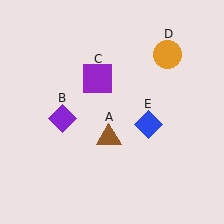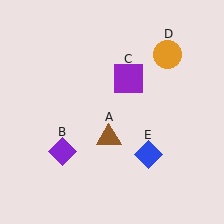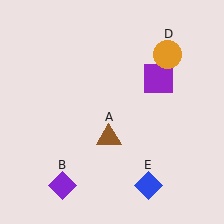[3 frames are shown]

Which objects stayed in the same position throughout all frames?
Brown triangle (object A) and orange circle (object D) remained stationary.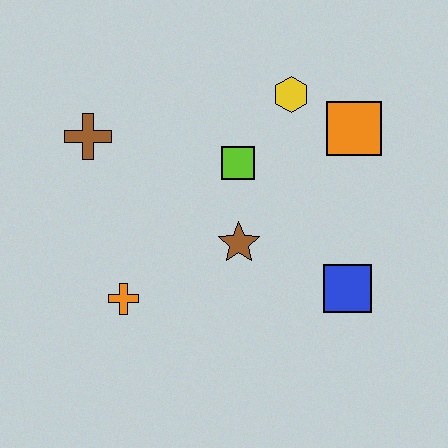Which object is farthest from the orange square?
The orange cross is farthest from the orange square.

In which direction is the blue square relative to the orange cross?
The blue square is to the right of the orange cross.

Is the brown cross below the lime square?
No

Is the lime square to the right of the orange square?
No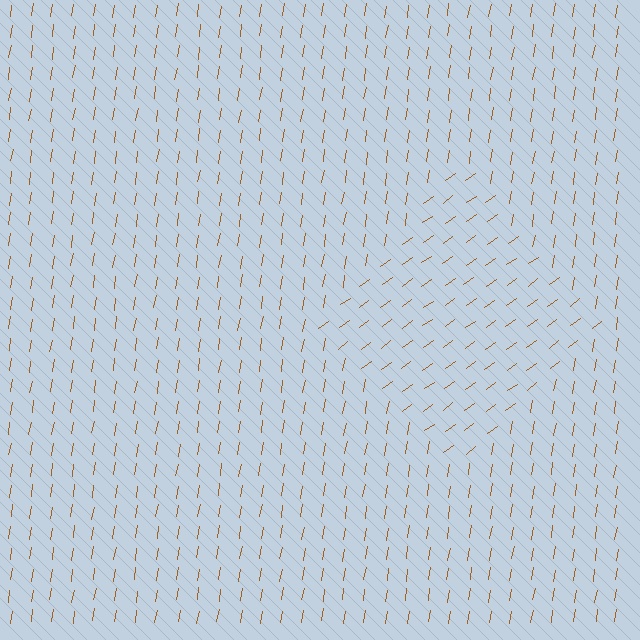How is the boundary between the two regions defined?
The boundary is defined purely by a change in line orientation (approximately 45 degrees difference). All lines are the same color and thickness.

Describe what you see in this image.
The image is filled with small brown line segments. A diamond region in the image has lines oriented differently from the surrounding lines, creating a visible texture boundary.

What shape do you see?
I see a diamond.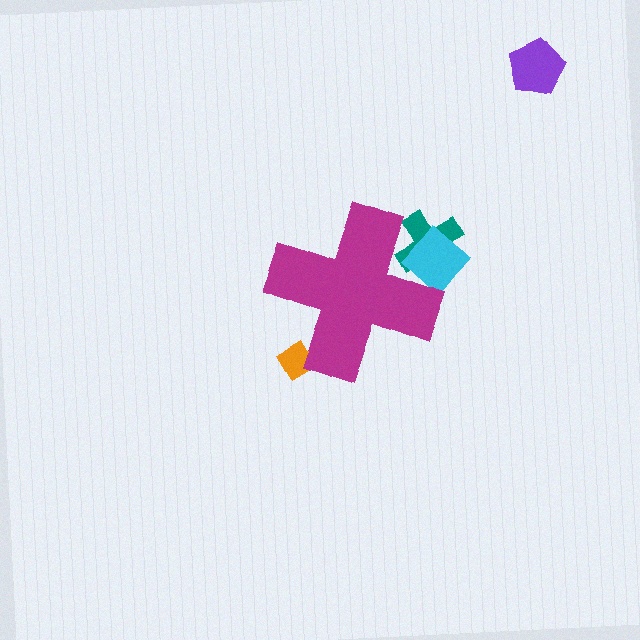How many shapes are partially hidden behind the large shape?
3 shapes are partially hidden.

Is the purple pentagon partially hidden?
No, the purple pentagon is fully visible.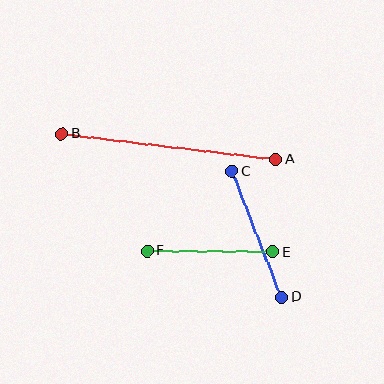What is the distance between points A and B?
The distance is approximately 216 pixels.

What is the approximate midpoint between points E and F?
The midpoint is at approximately (210, 251) pixels.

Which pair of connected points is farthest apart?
Points A and B are farthest apart.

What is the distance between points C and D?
The distance is approximately 135 pixels.